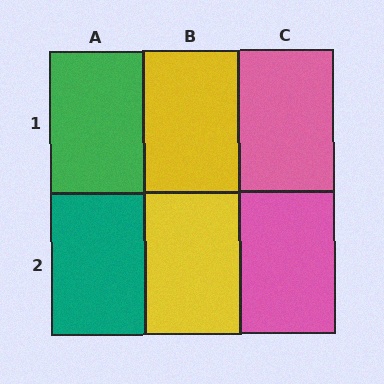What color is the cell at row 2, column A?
Teal.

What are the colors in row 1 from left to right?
Green, yellow, pink.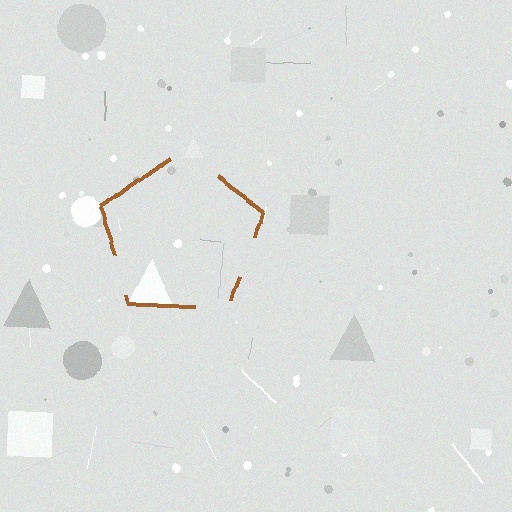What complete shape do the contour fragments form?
The contour fragments form a pentagon.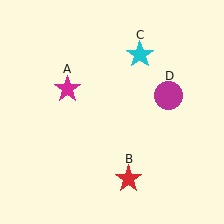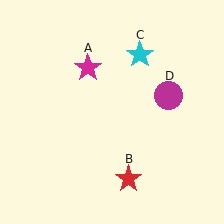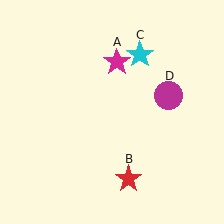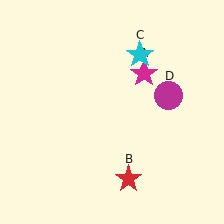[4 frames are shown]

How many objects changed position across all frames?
1 object changed position: magenta star (object A).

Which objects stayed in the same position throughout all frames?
Red star (object B) and cyan star (object C) and magenta circle (object D) remained stationary.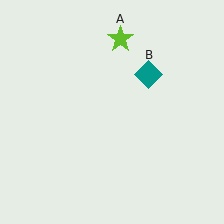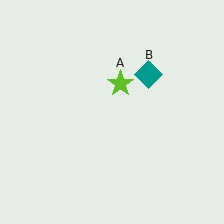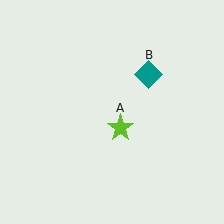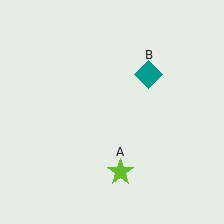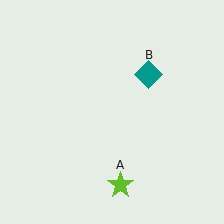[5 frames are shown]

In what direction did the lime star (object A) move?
The lime star (object A) moved down.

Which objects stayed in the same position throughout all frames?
Teal diamond (object B) remained stationary.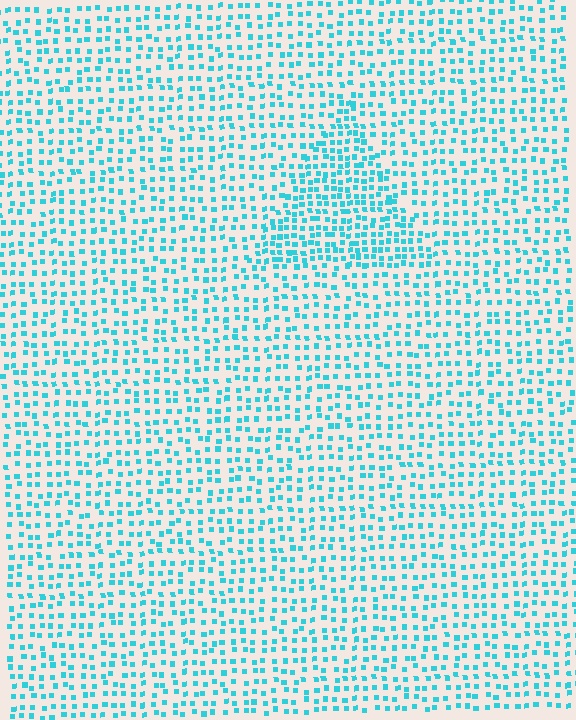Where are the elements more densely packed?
The elements are more densely packed inside the triangle boundary.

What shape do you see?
I see a triangle.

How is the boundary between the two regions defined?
The boundary is defined by a change in element density (approximately 1.7x ratio). All elements are the same color, size, and shape.